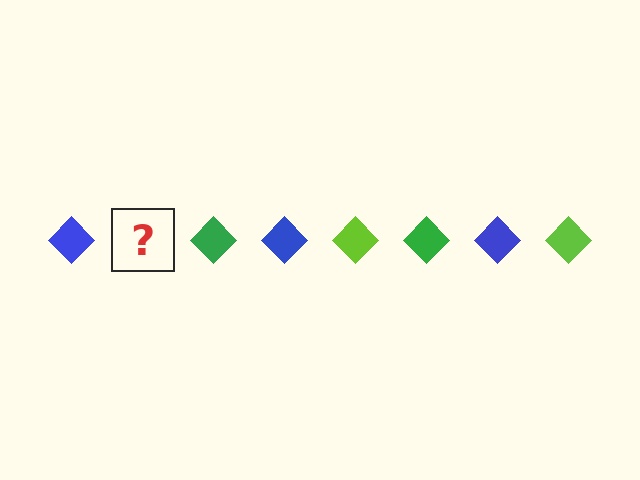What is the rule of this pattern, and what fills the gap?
The rule is that the pattern cycles through blue, lime, green diamonds. The gap should be filled with a lime diamond.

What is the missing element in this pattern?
The missing element is a lime diamond.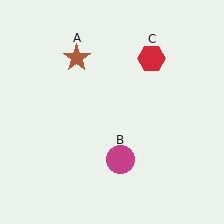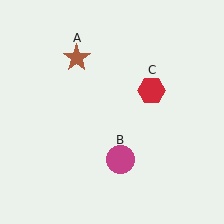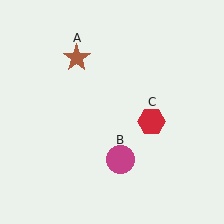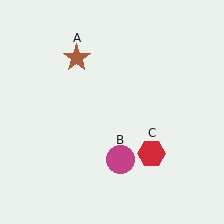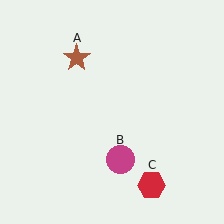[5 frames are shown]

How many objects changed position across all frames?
1 object changed position: red hexagon (object C).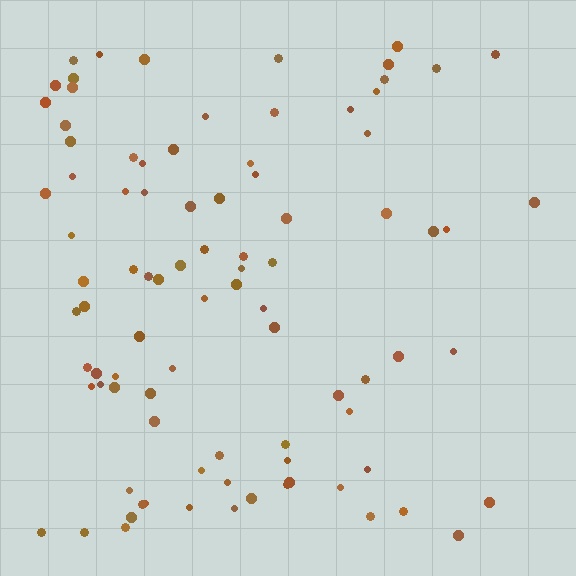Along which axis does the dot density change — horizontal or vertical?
Horizontal.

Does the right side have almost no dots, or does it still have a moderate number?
Still a moderate number, just noticeably fewer than the left.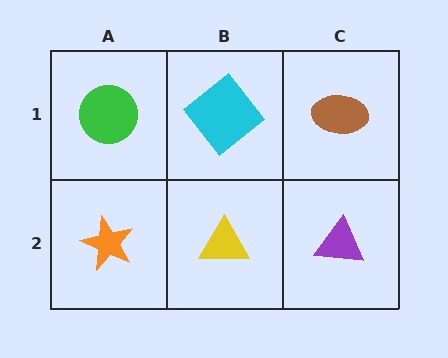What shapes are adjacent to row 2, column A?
A green circle (row 1, column A), a yellow triangle (row 2, column B).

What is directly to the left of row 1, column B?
A green circle.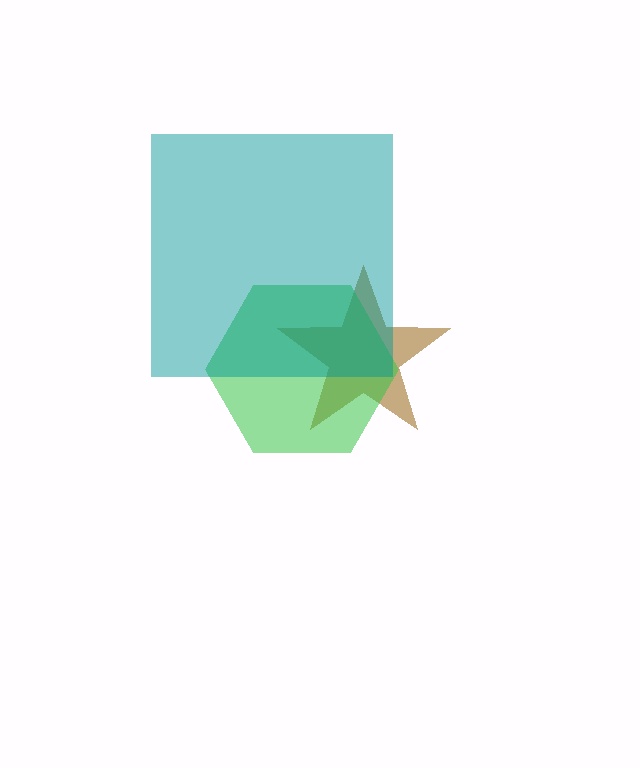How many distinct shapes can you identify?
There are 3 distinct shapes: a brown star, a green hexagon, a teal square.